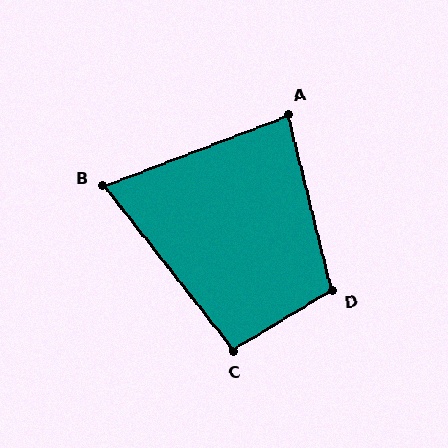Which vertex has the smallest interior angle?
B, at approximately 73 degrees.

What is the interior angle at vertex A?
Approximately 83 degrees (acute).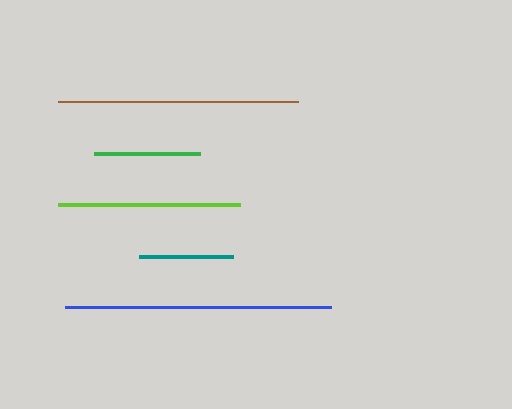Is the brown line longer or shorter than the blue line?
The blue line is longer than the brown line.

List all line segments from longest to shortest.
From longest to shortest: blue, brown, lime, green, teal.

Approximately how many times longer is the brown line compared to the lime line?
The brown line is approximately 1.3 times the length of the lime line.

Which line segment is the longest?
The blue line is the longest at approximately 266 pixels.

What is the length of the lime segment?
The lime segment is approximately 182 pixels long.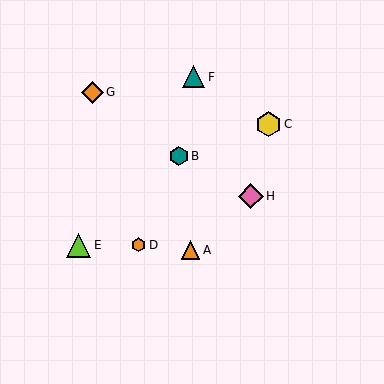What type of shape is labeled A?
Shape A is an orange triangle.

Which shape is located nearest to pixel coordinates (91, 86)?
The orange diamond (labeled G) at (92, 92) is nearest to that location.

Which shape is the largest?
The pink diamond (labeled H) is the largest.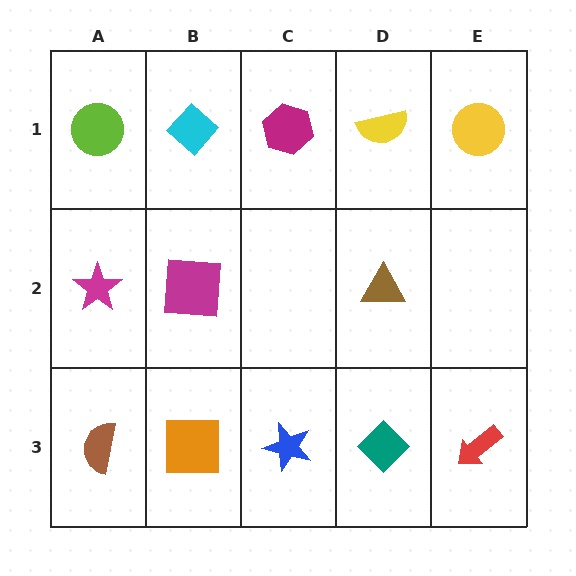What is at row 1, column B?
A cyan diamond.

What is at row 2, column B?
A magenta square.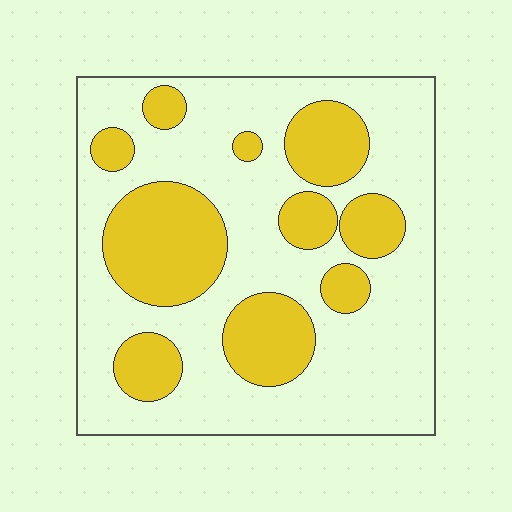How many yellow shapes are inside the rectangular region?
10.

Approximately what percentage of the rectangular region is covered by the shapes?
Approximately 30%.